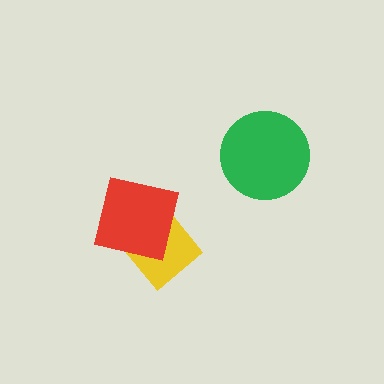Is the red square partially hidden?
No, no other shape covers it.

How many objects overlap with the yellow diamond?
1 object overlaps with the yellow diamond.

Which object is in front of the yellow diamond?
The red square is in front of the yellow diamond.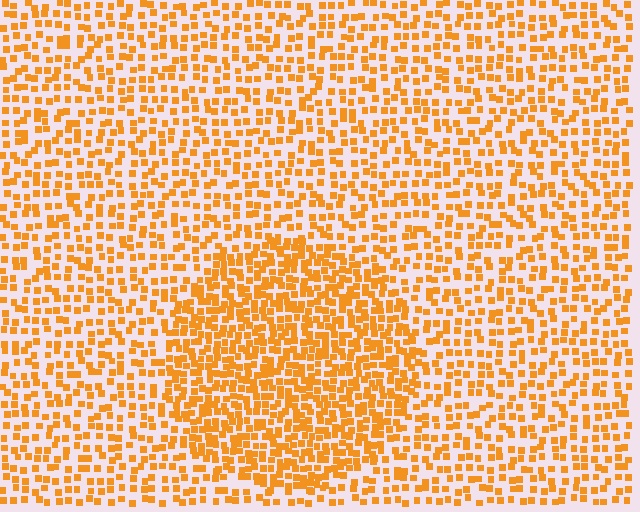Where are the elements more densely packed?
The elements are more densely packed inside the circle boundary.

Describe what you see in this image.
The image contains small orange elements arranged at two different densities. A circle-shaped region is visible where the elements are more densely packed than the surrounding area.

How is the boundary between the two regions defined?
The boundary is defined by a change in element density (approximately 1.8x ratio). All elements are the same color, size, and shape.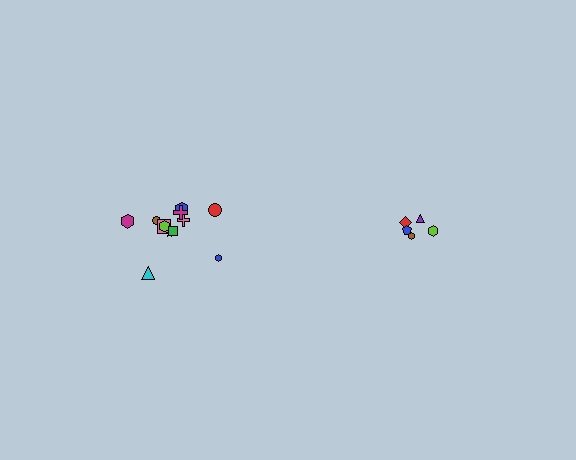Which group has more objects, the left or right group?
The left group.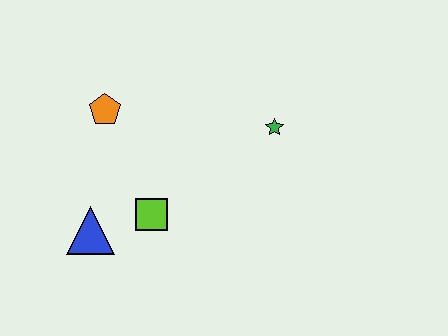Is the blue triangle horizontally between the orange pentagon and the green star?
No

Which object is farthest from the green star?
The blue triangle is farthest from the green star.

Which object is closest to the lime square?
The blue triangle is closest to the lime square.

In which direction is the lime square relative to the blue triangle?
The lime square is to the right of the blue triangle.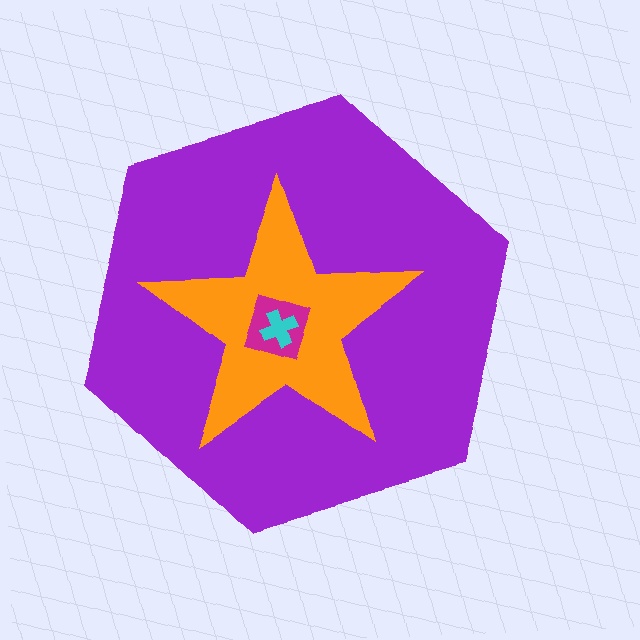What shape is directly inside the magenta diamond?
The cyan cross.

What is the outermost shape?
The purple hexagon.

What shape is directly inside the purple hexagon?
The orange star.